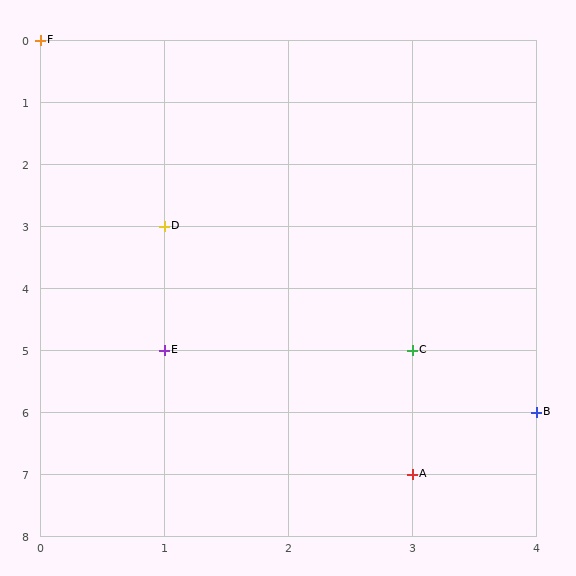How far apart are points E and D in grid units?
Points E and D are 2 rows apart.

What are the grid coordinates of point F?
Point F is at grid coordinates (0, 0).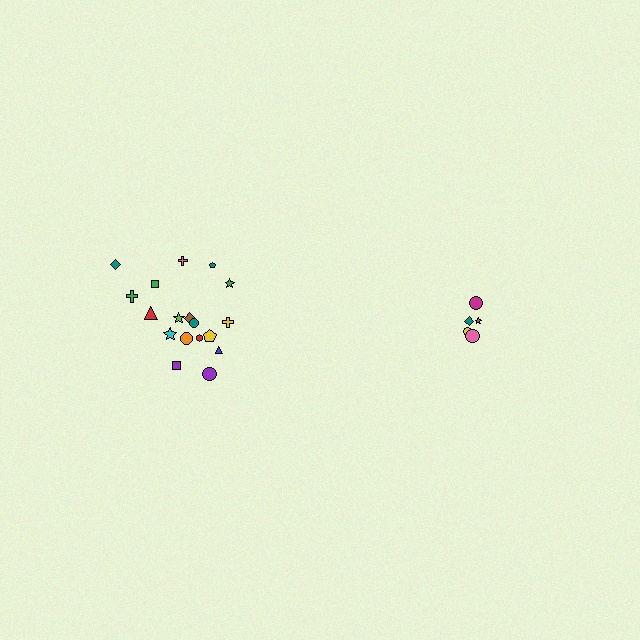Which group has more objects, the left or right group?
The left group.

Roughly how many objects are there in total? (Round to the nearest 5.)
Roughly 25 objects in total.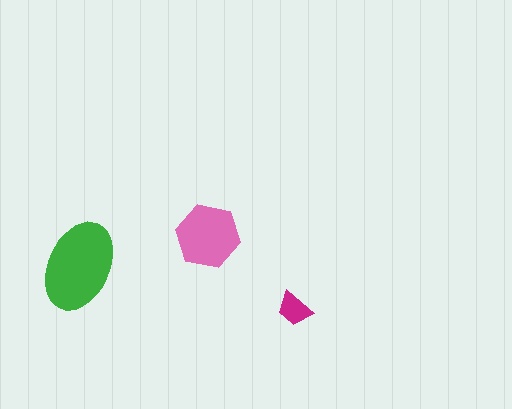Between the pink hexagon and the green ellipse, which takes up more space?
The green ellipse.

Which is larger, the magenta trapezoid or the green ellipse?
The green ellipse.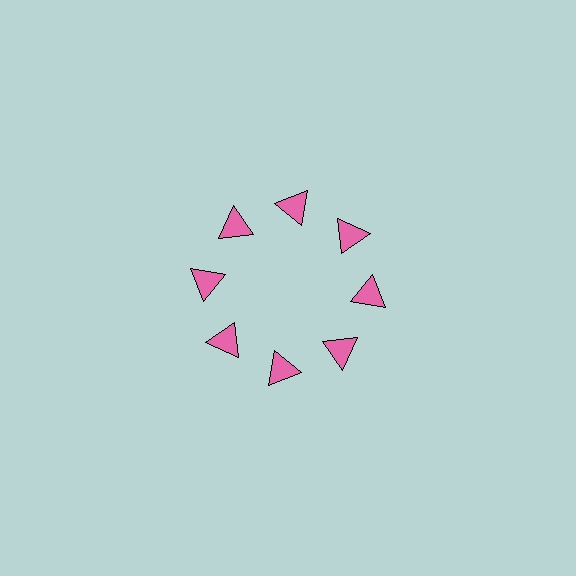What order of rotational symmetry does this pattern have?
This pattern has 8-fold rotational symmetry.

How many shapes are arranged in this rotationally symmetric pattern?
There are 8 shapes, arranged in 8 groups of 1.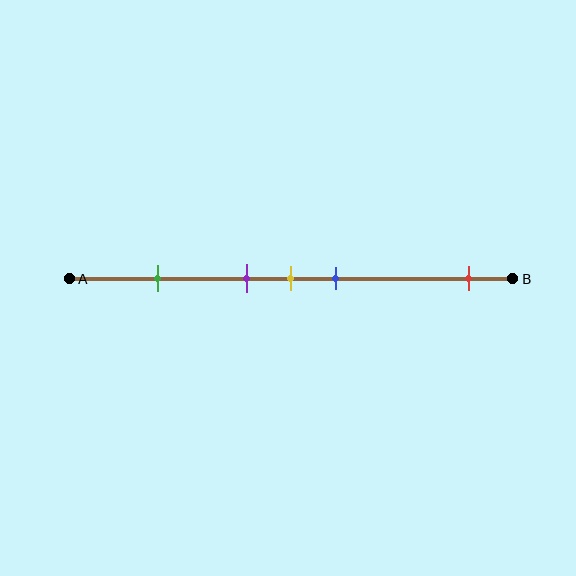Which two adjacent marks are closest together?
The purple and yellow marks are the closest adjacent pair.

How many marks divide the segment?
There are 5 marks dividing the segment.